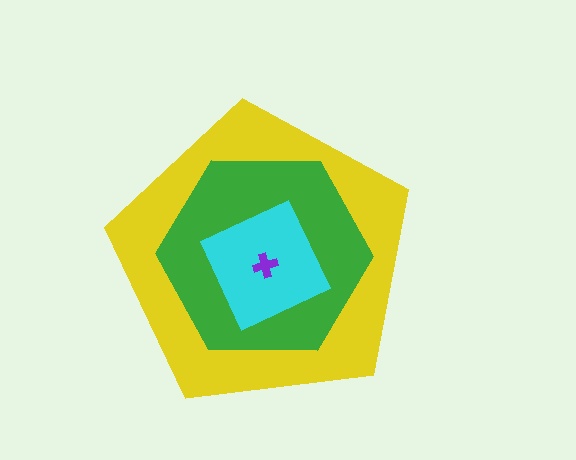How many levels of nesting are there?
4.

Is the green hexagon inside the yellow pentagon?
Yes.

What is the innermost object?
The purple cross.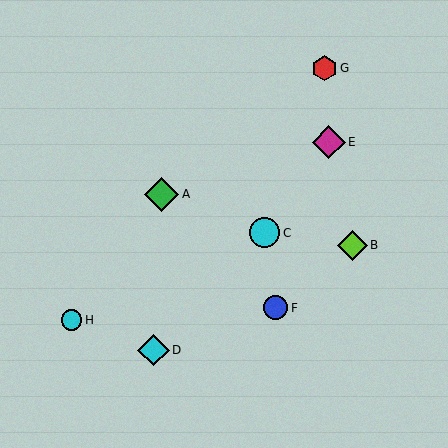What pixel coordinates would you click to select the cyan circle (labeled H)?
Click at (72, 320) to select the cyan circle H.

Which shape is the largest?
The green diamond (labeled A) is the largest.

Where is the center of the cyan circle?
The center of the cyan circle is at (72, 320).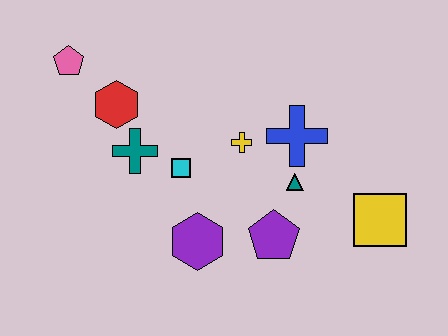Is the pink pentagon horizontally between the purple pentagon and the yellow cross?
No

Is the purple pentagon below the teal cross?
Yes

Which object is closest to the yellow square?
The teal triangle is closest to the yellow square.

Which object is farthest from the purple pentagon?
The pink pentagon is farthest from the purple pentagon.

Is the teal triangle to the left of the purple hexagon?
No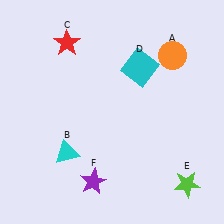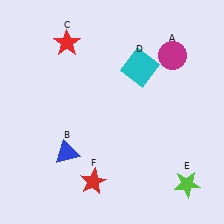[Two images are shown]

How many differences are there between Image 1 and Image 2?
There are 3 differences between the two images.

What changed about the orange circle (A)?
In Image 1, A is orange. In Image 2, it changed to magenta.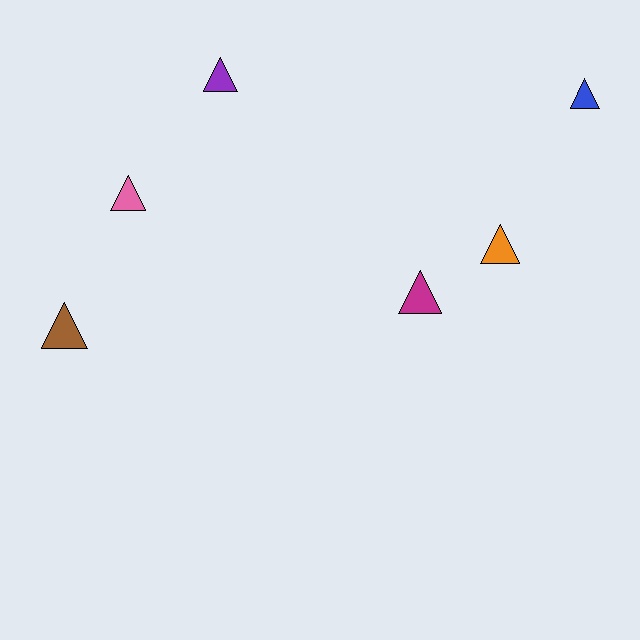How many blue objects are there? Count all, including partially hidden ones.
There is 1 blue object.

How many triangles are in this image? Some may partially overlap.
There are 6 triangles.